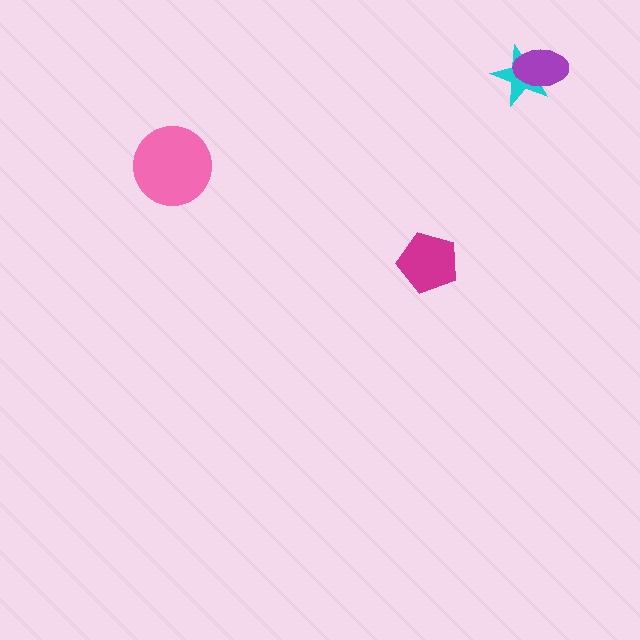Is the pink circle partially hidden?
No, no other shape covers it.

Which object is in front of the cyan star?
The purple ellipse is in front of the cyan star.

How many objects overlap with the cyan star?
1 object overlaps with the cyan star.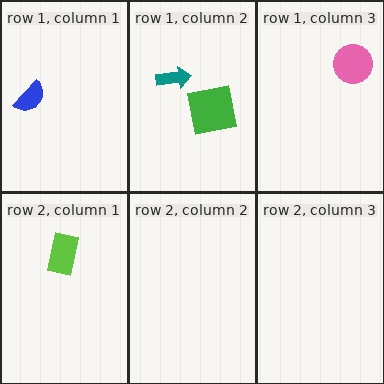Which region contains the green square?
The row 1, column 2 region.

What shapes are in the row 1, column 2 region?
The green square, the teal arrow.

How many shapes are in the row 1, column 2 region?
2.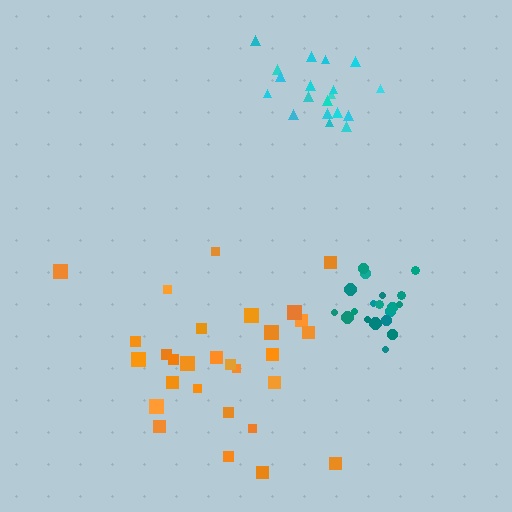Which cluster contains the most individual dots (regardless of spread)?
Orange (29).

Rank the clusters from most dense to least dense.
teal, cyan, orange.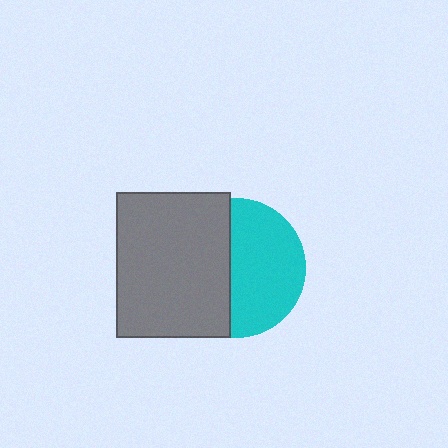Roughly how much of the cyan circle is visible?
About half of it is visible (roughly 54%).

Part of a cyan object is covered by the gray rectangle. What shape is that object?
It is a circle.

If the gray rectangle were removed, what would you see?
You would see the complete cyan circle.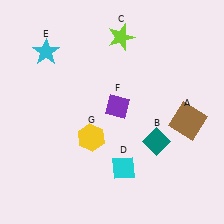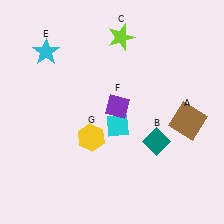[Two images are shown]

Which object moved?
The cyan diamond (D) moved up.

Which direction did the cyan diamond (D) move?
The cyan diamond (D) moved up.